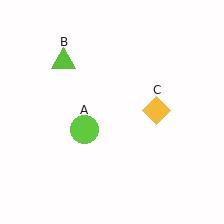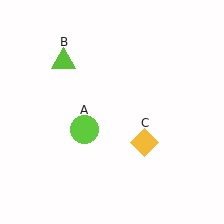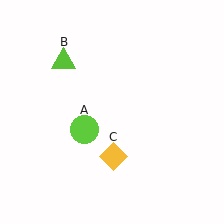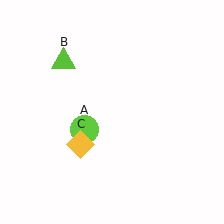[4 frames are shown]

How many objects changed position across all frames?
1 object changed position: yellow diamond (object C).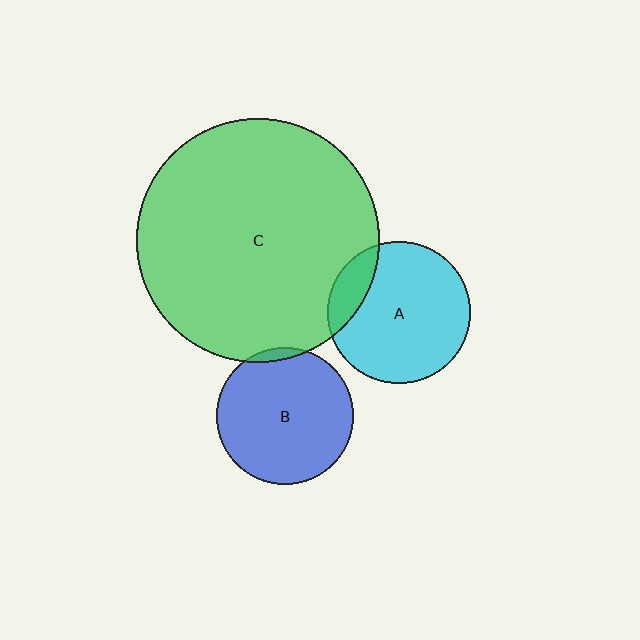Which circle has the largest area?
Circle C (green).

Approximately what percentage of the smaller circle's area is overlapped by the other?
Approximately 15%.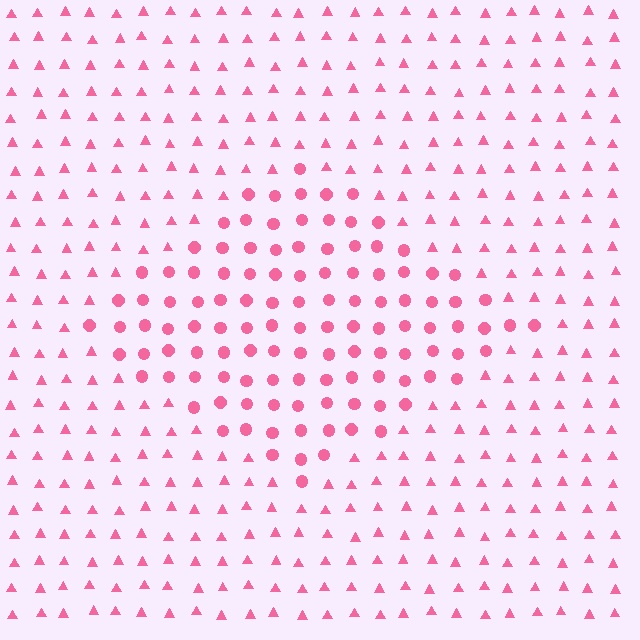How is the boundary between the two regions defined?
The boundary is defined by a change in element shape: circles inside vs. triangles outside. All elements share the same color and spacing.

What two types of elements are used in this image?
The image uses circles inside the diamond region and triangles outside it.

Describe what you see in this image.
The image is filled with small pink elements arranged in a uniform grid. A diamond-shaped region contains circles, while the surrounding area contains triangles. The boundary is defined purely by the change in element shape.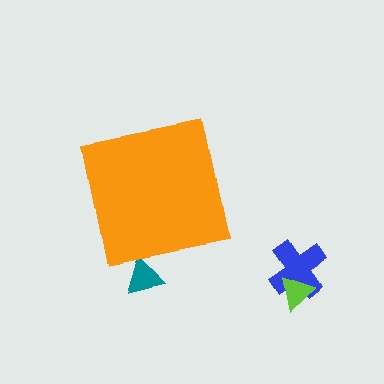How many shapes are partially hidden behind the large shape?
1 shape is partially hidden.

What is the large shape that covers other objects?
An orange square.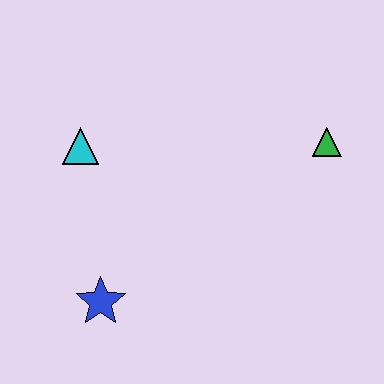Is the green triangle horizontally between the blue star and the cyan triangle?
No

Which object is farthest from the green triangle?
The blue star is farthest from the green triangle.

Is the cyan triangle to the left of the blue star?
Yes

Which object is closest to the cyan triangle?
The blue star is closest to the cyan triangle.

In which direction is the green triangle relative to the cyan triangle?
The green triangle is to the right of the cyan triangle.